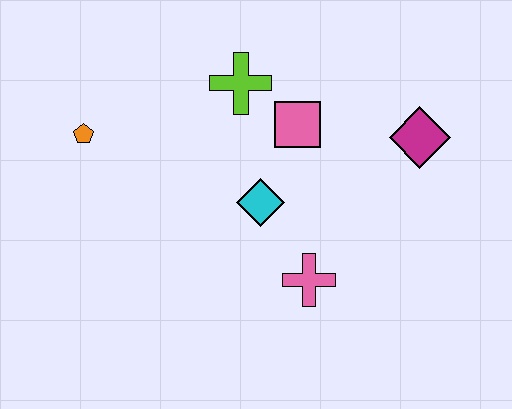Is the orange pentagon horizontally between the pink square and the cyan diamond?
No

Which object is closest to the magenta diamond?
The pink square is closest to the magenta diamond.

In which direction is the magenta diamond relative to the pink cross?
The magenta diamond is above the pink cross.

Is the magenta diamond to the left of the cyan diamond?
No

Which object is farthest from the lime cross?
The pink cross is farthest from the lime cross.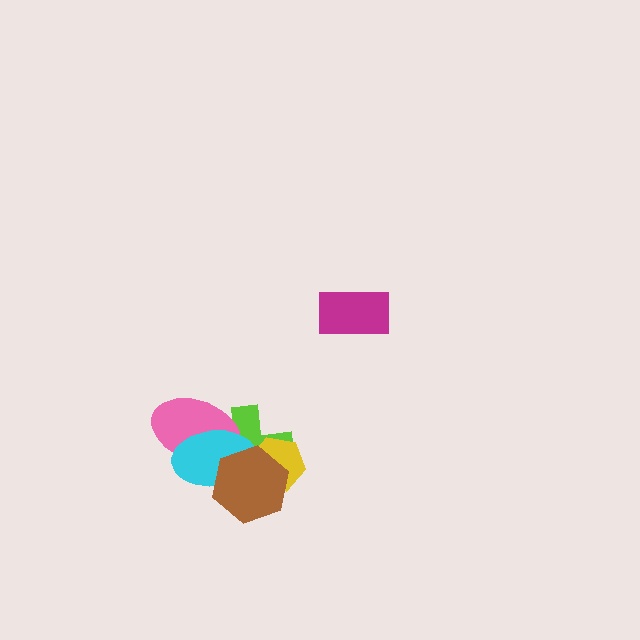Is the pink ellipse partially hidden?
Yes, it is partially covered by another shape.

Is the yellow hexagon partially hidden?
Yes, it is partially covered by another shape.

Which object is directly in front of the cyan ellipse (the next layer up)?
The yellow hexagon is directly in front of the cyan ellipse.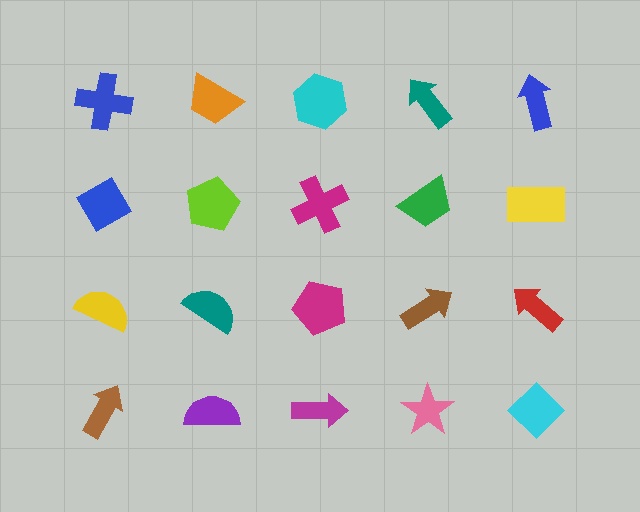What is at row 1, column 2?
An orange trapezoid.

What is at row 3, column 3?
A magenta pentagon.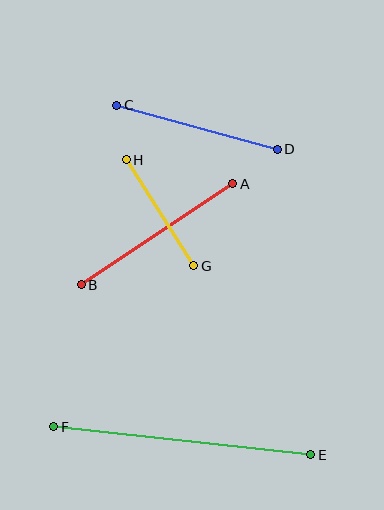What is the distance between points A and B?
The distance is approximately 183 pixels.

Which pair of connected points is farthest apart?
Points E and F are farthest apart.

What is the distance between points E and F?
The distance is approximately 258 pixels.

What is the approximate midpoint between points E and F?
The midpoint is at approximately (182, 441) pixels.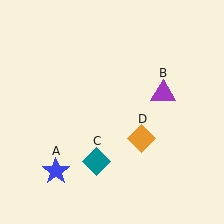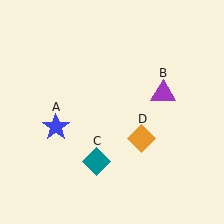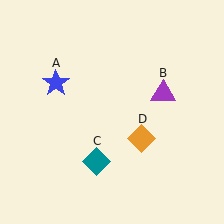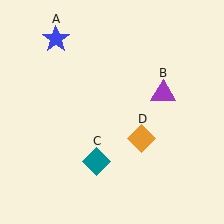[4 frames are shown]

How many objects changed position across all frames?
1 object changed position: blue star (object A).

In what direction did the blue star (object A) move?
The blue star (object A) moved up.